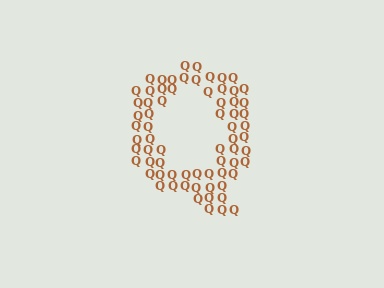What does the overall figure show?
The overall figure shows the letter Q.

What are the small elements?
The small elements are letter Q's.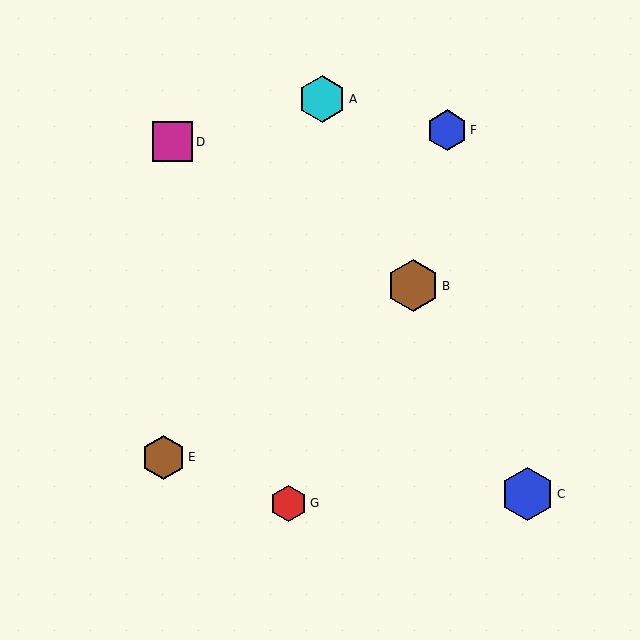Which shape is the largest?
The blue hexagon (labeled C) is the largest.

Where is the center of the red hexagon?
The center of the red hexagon is at (288, 503).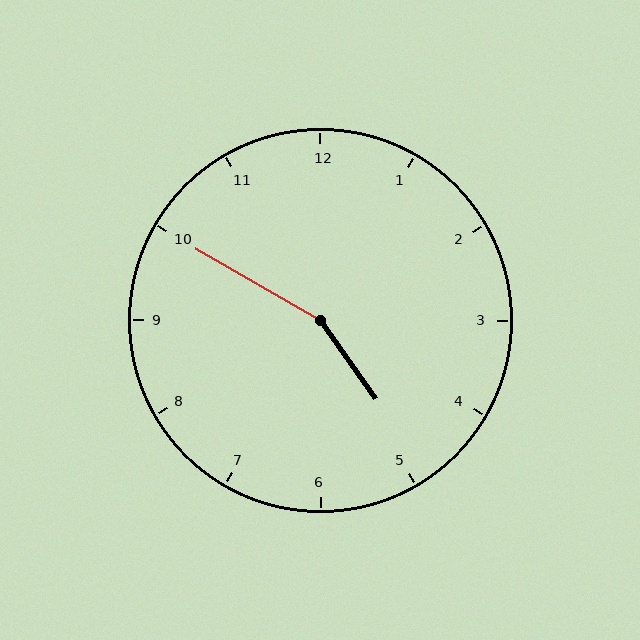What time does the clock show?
4:50.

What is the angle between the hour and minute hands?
Approximately 155 degrees.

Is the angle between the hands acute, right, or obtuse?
It is obtuse.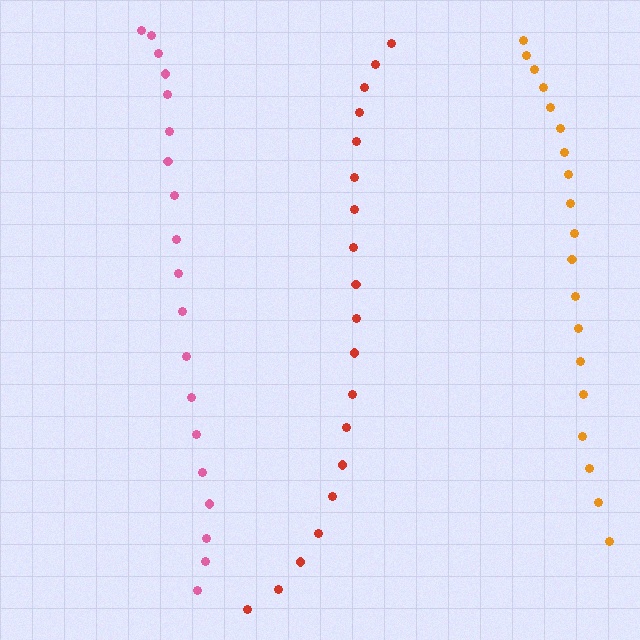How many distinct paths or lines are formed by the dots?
There are 3 distinct paths.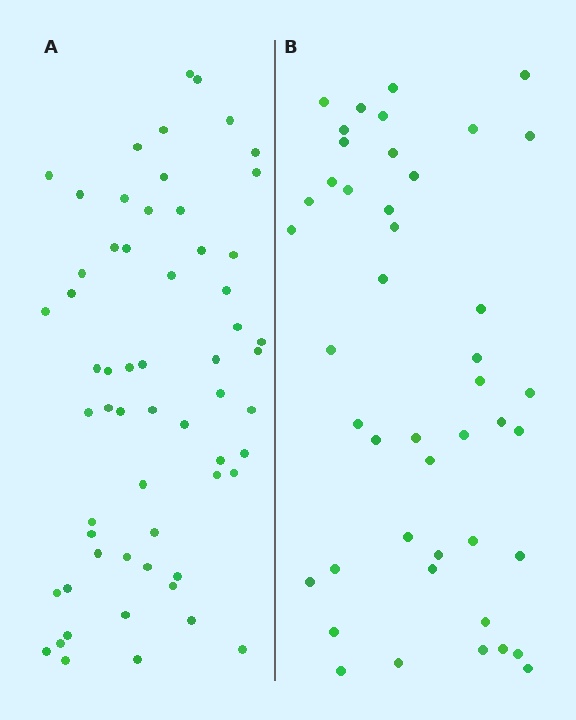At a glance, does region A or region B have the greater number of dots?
Region A (the left region) has more dots.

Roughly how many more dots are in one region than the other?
Region A has approximately 15 more dots than region B.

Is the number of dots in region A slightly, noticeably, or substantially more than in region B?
Region A has noticeably more, but not dramatically so. The ratio is roughly 1.3 to 1.